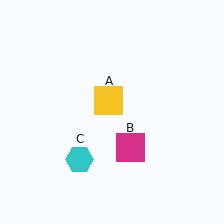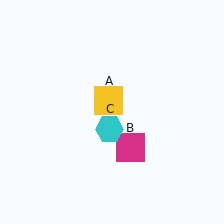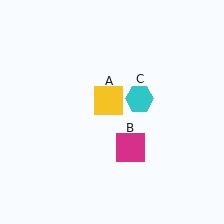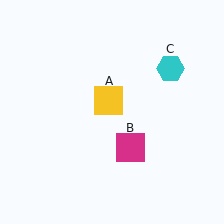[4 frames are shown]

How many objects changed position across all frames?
1 object changed position: cyan hexagon (object C).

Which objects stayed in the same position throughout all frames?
Yellow square (object A) and magenta square (object B) remained stationary.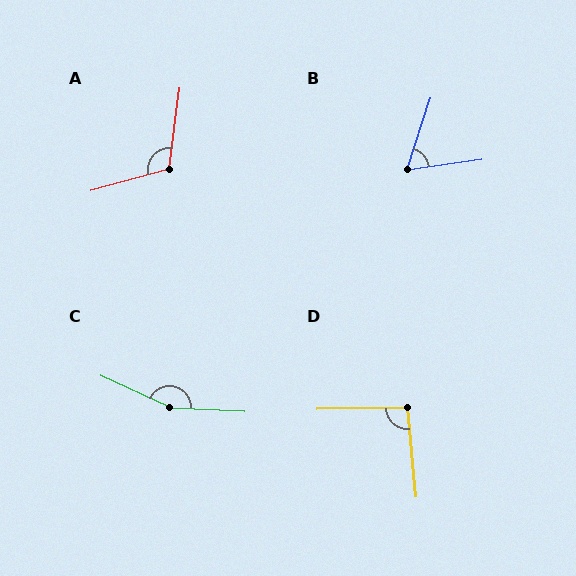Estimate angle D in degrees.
Approximately 94 degrees.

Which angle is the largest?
C, at approximately 158 degrees.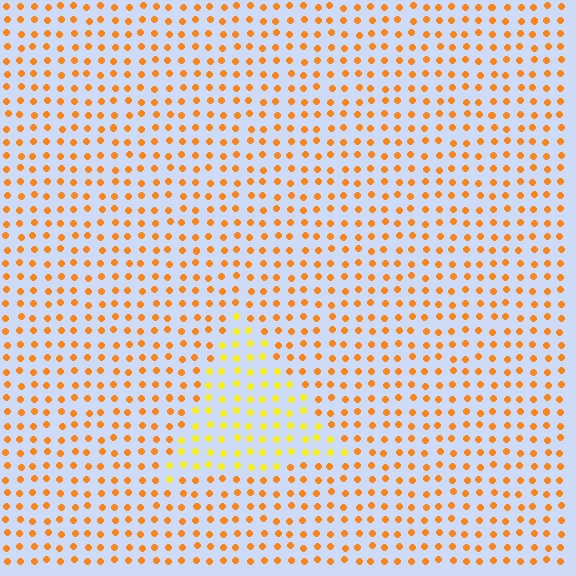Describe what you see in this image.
The image is filled with small orange elements in a uniform arrangement. A triangle-shaped region is visible where the elements are tinted to a slightly different hue, forming a subtle color boundary.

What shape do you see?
I see a triangle.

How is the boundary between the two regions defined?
The boundary is defined purely by a slight shift in hue (about 29 degrees). Spacing, size, and orientation are identical on both sides.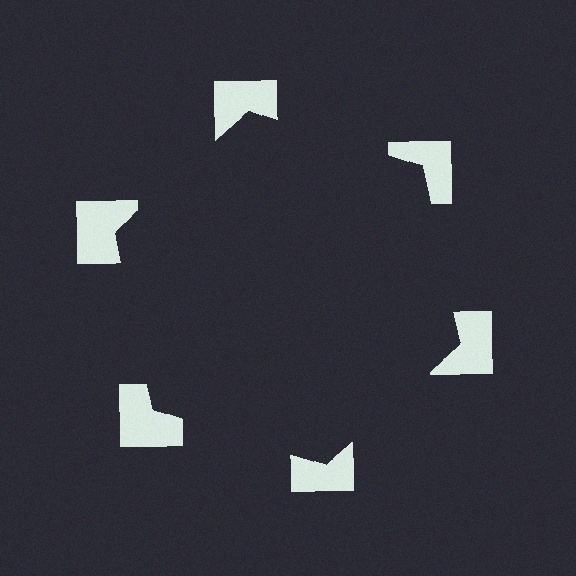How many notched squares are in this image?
There are 6 — one at each vertex of the illusory hexagon.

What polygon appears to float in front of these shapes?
An illusory hexagon — its edges are inferred from the aligned wedge cuts in the notched squares, not physically drawn.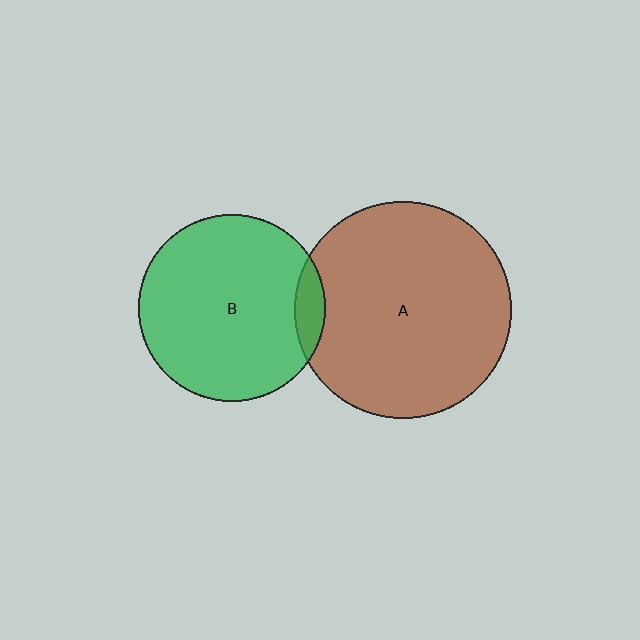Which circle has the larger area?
Circle A (brown).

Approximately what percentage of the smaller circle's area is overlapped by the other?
Approximately 10%.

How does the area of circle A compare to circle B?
Approximately 1.3 times.